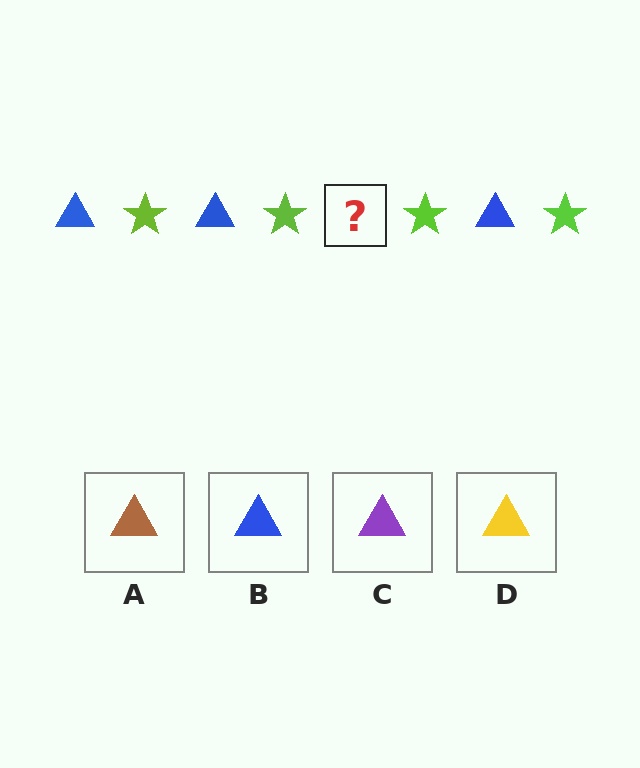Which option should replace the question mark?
Option B.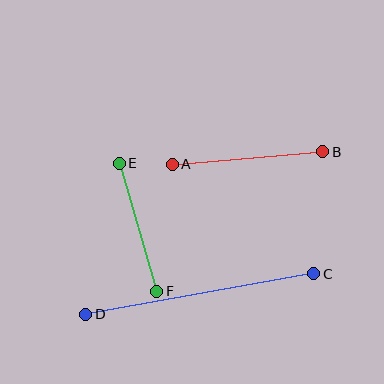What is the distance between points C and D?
The distance is approximately 232 pixels.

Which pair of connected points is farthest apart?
Points C and D are farthest apart.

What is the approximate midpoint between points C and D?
The midpoint is at approximately (200, 294) pixels.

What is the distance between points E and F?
The distance is approximately 134 pixels.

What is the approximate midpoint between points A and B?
The midpoint is at approximately (247, 158) pixels.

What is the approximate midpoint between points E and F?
The midpoint is at approximately (138, 227) pixels.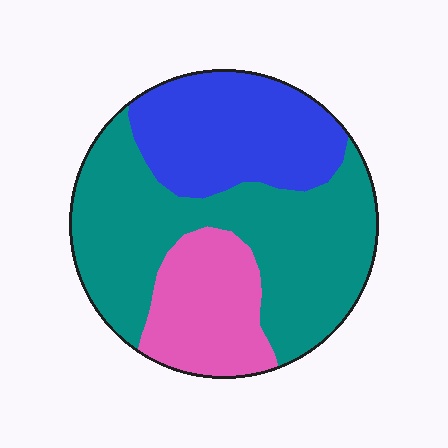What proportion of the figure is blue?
Blue covers around 30% of the figure.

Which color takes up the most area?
Teal, at roughly 50%.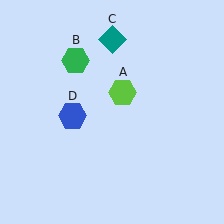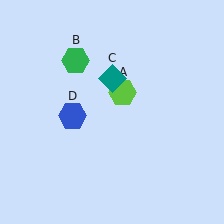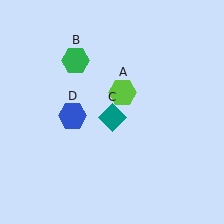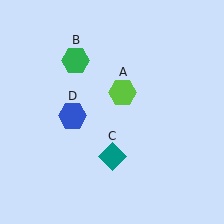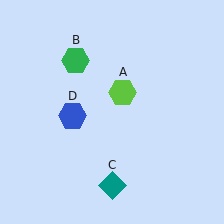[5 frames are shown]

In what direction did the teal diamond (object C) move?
The teal diamond (object C) moved down.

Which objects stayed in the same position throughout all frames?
Lime hexagon (object A) and green hexagon (object B) and blue hexagon (object D) remained stationary.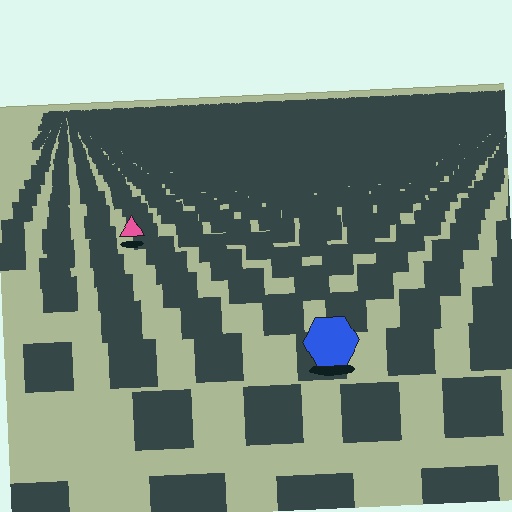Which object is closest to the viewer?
The blue hexagon is closest. The texture marks near it are larger and more spread out.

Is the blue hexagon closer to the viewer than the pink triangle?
Yes. The blue hexagon is closer — you can tell from the texture gradient: the ground texture is coarser near it.